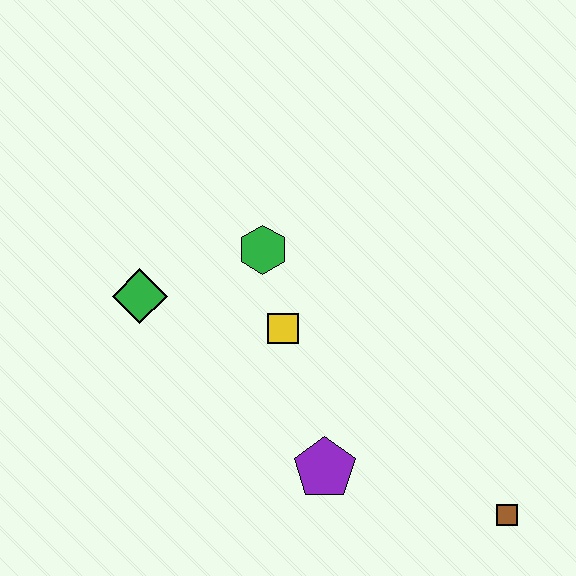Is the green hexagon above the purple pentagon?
Yes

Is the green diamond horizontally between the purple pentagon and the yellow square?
No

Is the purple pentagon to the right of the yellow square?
Yes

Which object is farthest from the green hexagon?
The brown square is farthest from the green hexagon.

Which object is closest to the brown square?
The purple pentagon is closest to the brown square.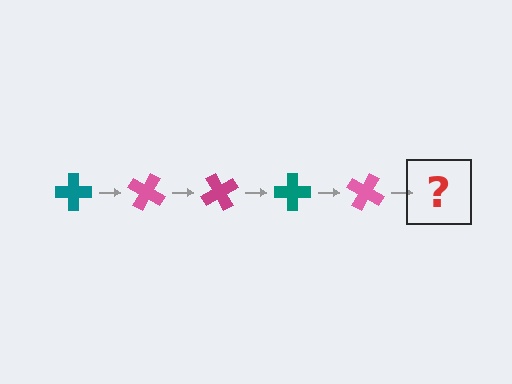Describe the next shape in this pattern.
It should be a magenta cross, rotated 150 degrees from the start.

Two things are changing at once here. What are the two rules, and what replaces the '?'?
The two rules are that it rotates 30 degrees each step and the color cycles through teal, pink, and magenta. The '?' should be a magenta cross, rotated 150 degrees from the start.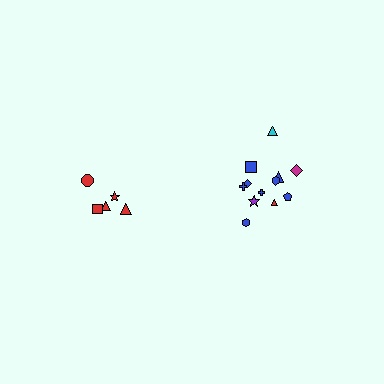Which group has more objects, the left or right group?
The right group.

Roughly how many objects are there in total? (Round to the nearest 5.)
Roughly 15 objects in total.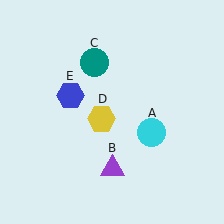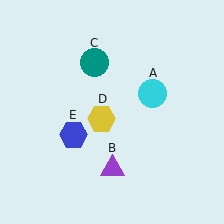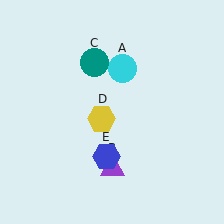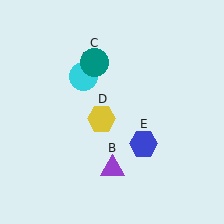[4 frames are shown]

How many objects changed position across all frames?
2 objects changed position: cyan circle (object A), blue hexagon (object E).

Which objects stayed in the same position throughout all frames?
Purple triangle (object B) and teal circle (object C) and yellow hexagon (object D) remained stationary.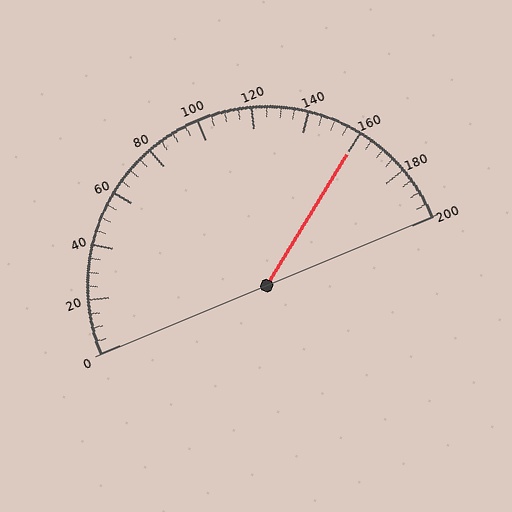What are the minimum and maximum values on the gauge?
The gauge ranges from 0 to 200.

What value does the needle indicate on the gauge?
The needle indicates approximately 160.